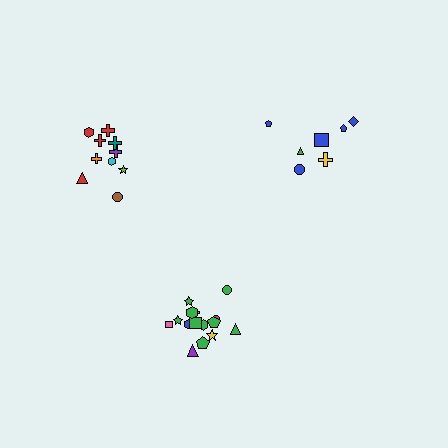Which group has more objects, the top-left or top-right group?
The top-left group.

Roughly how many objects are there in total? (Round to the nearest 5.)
Roughly 30 objects in total.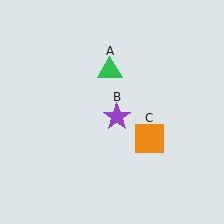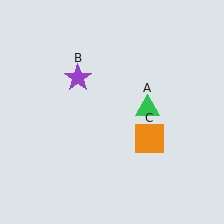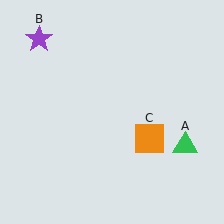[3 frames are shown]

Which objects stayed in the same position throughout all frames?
Orange square (object C) remained stationary.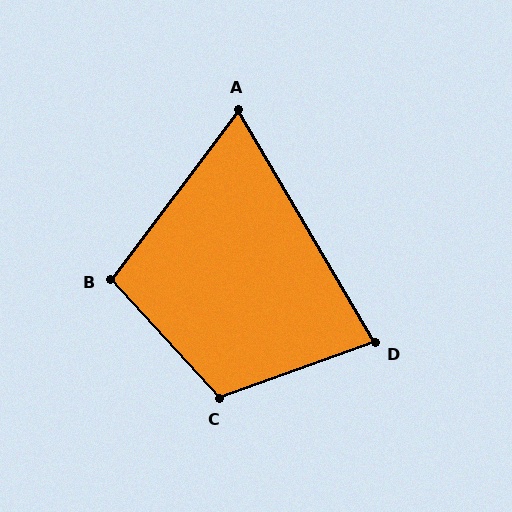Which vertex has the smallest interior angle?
A, at approximately 67 degrees.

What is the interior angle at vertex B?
Approximately 101 degrees (obtuse).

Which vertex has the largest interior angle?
C, at approximately 113 degrees.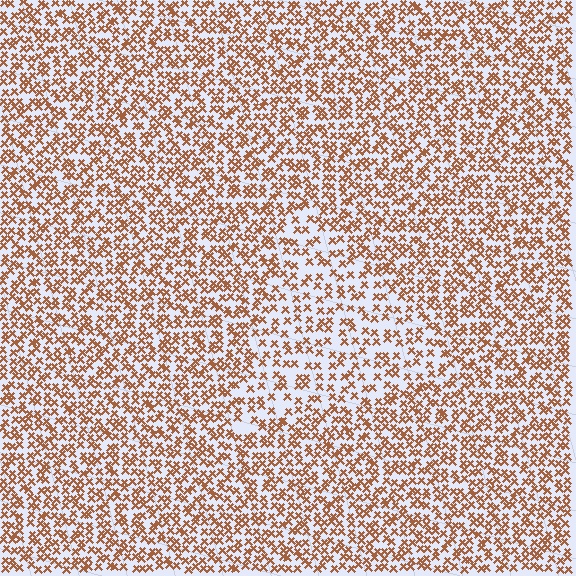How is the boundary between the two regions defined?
The boundary is defined by a change in element density (approximately 1.7x ratio). All elements are the same color, size, and shape.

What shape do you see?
I see a triangle.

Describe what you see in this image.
The image contains small brown elements arranged at two different densities. A triangle-shaped region is visible where the elements are less densely packed than the surrounding area.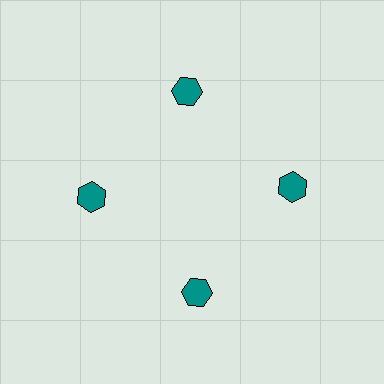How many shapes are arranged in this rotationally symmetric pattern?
There are 4 shapes, arranged in 4 groups of 1.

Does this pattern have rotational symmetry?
Yes, this pattern has 4-fold rotational symmetry. It looks the same after rotating 90 degrees around the center.